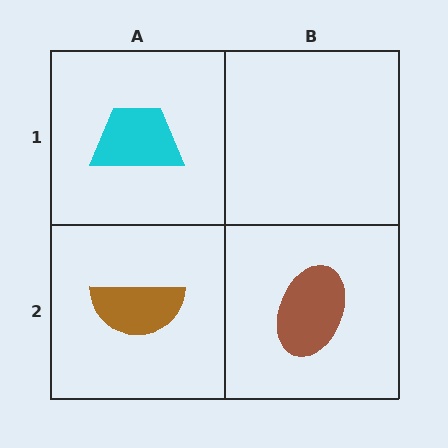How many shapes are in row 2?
2 shapes.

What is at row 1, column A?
A cyan trapezoid.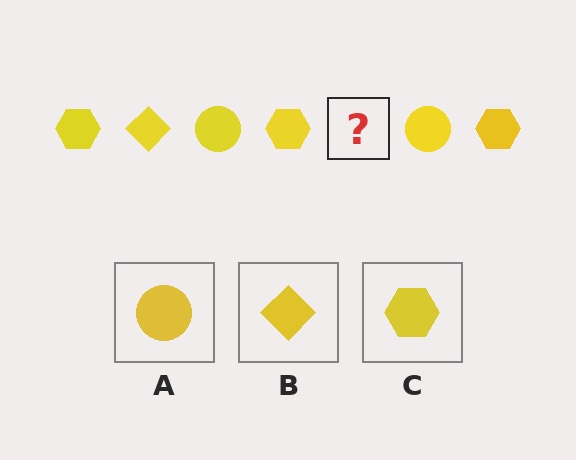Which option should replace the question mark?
Option B.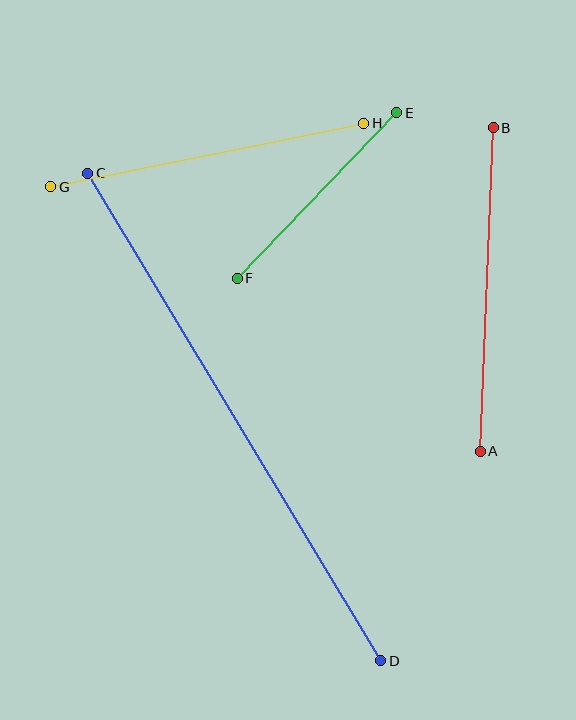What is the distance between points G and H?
The distance is approximately 320 pixels.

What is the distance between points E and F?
The distance is approximately 230 pixels.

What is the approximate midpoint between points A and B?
The midpoint is at approximately (487, 290) pixels.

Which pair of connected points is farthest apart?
Points C and D are farthest apart.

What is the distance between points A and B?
The distance is approximately 324 pixels.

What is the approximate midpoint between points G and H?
The midpoint is at approximately (207, 155) pixels.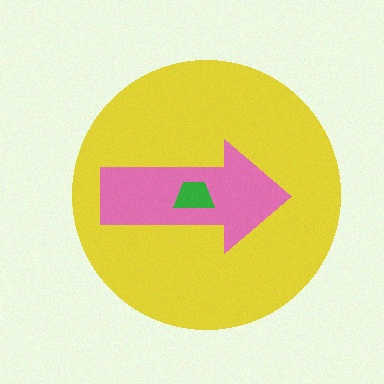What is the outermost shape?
The yellow circle.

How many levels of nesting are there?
3.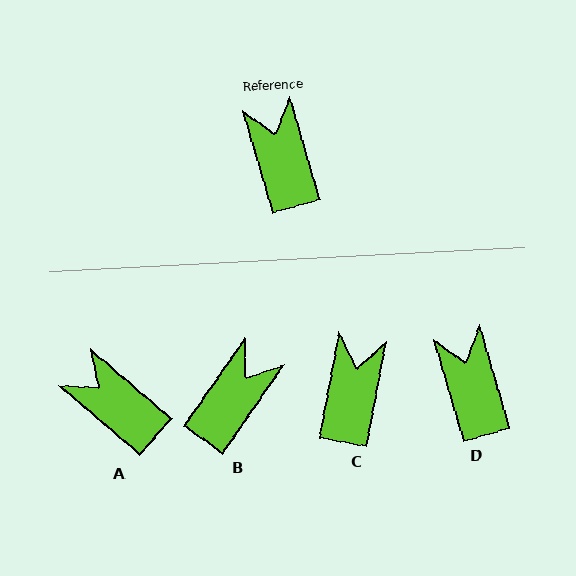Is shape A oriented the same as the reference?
No, it is off by about 33 degrees.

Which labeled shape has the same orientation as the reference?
D.